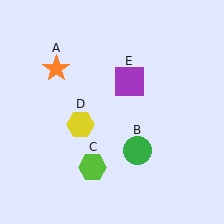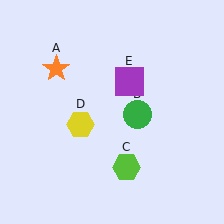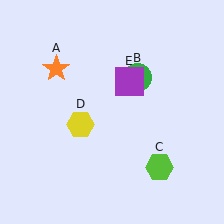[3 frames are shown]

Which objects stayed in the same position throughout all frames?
Orange star (object A) and yellow hexagon (object D) and purple square (object E) remained stationary.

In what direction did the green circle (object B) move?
The green circle (object B) moved up.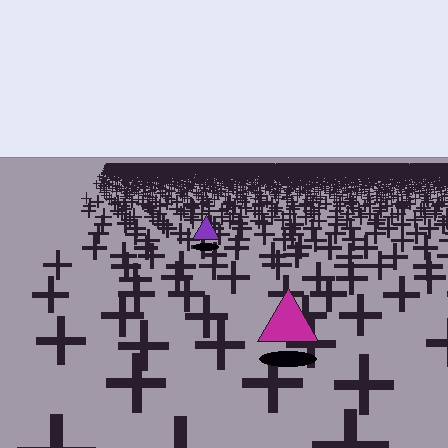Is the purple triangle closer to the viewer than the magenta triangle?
No. The magenta triangle is closer — you can tell from the texture gradient: the ground texture is coarser near it.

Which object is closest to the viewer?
The magenta triangle is closest. The texture marks near it are larger and more spread out.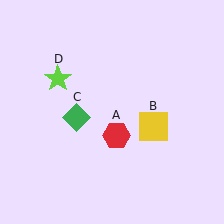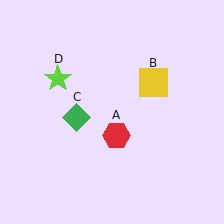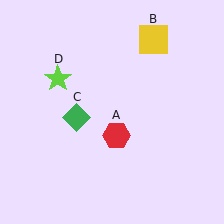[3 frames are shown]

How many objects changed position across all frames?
1 object changed position: yellow square (object B).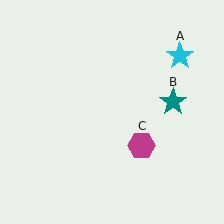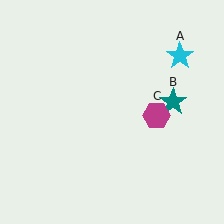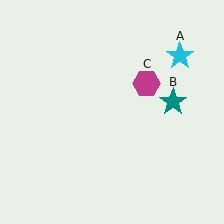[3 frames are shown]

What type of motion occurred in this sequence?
The magenta hexagon (object C) rotated counterclockwise around the center of the scene.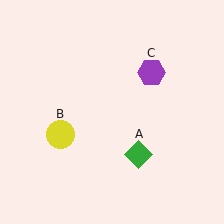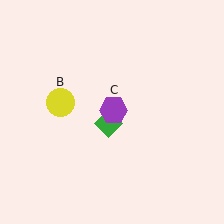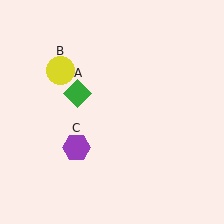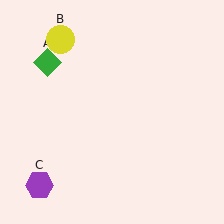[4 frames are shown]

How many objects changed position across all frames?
3 objects changed position: green diamond (object A), yellow circle (object B), purple hexagon (object C).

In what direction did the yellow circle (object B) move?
The yellow circle (object B) moved up.